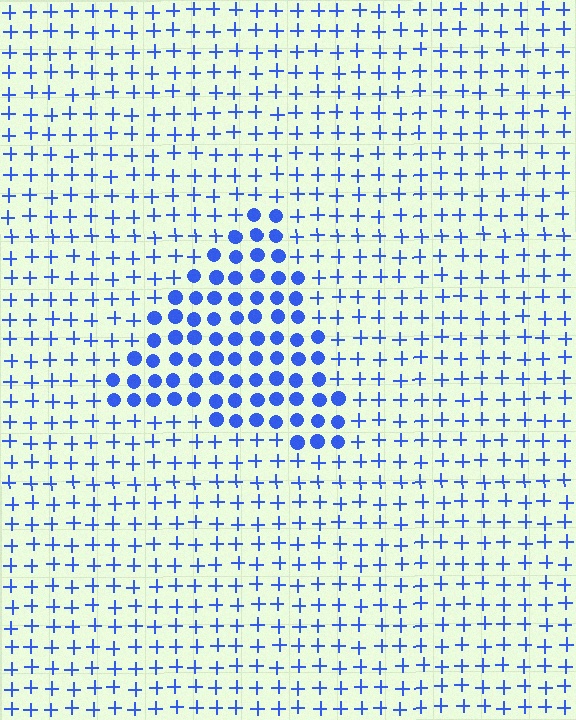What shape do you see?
I see a triangle.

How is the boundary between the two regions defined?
The boundary is defined by a change in element shape: circles inside vs. plus signs outside. All elements share the same color and spacing.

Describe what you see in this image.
The image is filled with small blue elements arranged in a uniform grid. A triangle-shaped region contains circles, while the surrounding area contains plus signs. The boundary is defined purely by the change in element shape.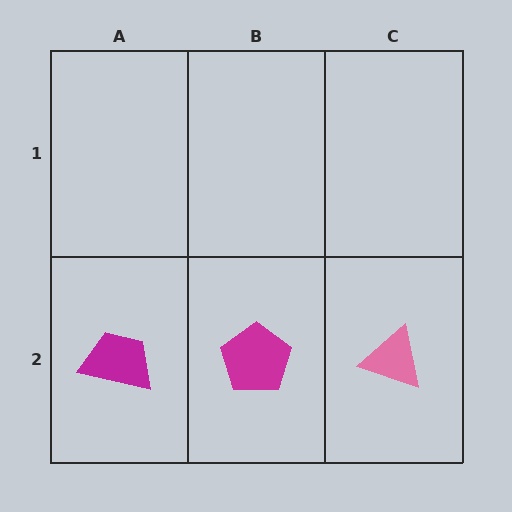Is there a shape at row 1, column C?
No, that cell is empty.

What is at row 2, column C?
A pink triangle.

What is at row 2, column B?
A magenta pentagon.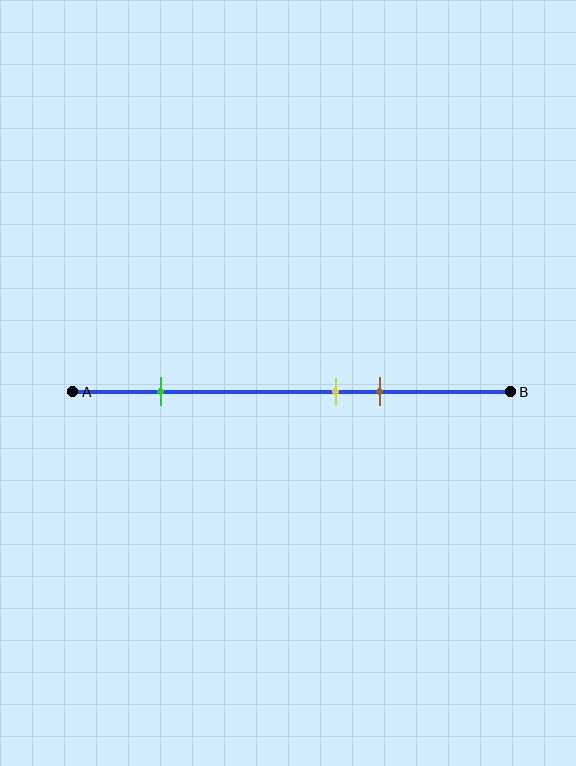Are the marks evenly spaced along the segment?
No, the marks are not evenly spaced.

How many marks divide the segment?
There are 3 marks dividing the segment.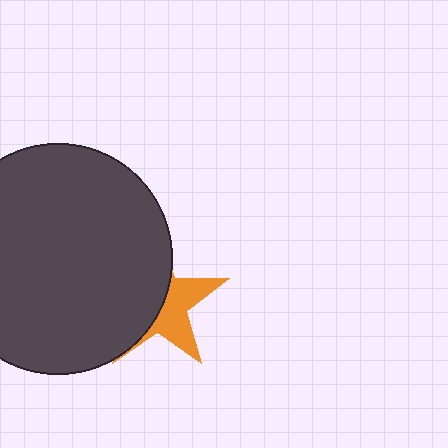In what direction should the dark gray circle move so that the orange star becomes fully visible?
The dark gray circle should move left. That is the shortest direction to clear the overlap and leave the orange star fully visible.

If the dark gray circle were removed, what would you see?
You would see the complete orange star.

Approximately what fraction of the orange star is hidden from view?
Roughly 58% of the orange star is hidden behind the dark gray circle.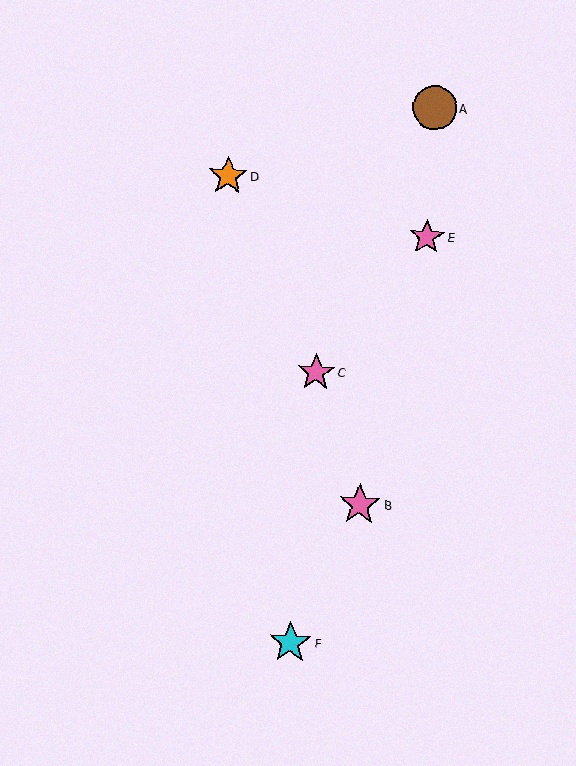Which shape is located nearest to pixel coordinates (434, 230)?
The pink star (labeled E) at (427, 237) is nearest to that location.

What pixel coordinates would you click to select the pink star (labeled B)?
Click at (360, 505) to select the pink star B.